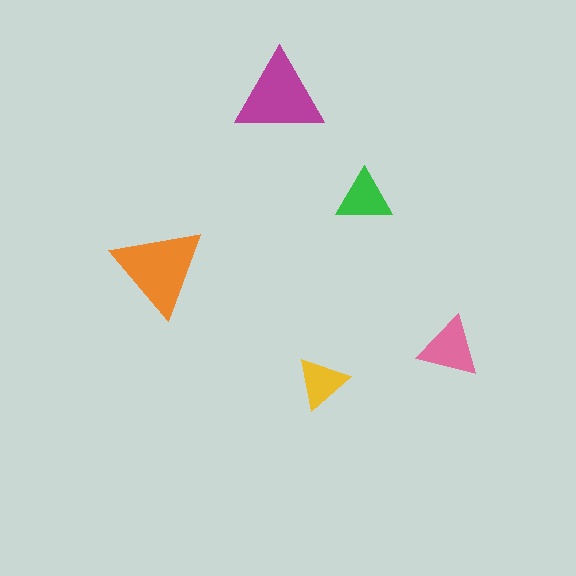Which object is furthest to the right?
The pink triangle is rightmost.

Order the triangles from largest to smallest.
the orange one, the magenta one, the pink one, the green one, the yellow one.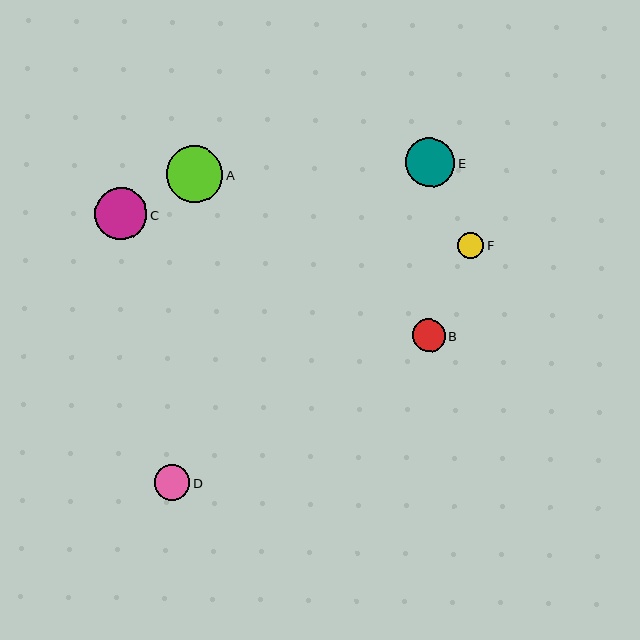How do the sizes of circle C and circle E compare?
Circle C and circle E are approximately the same size.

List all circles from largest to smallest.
From largest to smallest: A, C, E, D, B, F.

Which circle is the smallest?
Circle F is the smallest with a size of approximately 26 pixels.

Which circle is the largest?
Circle A is the largest with a size of approximately 57 pixels.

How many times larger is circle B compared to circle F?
Circle B is approximately 1.3 times the size of circle F.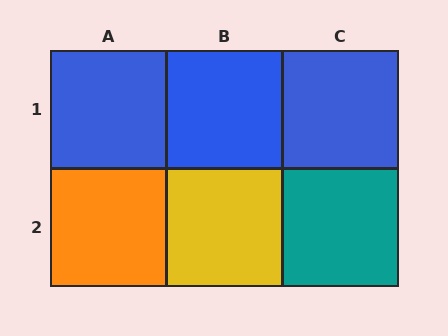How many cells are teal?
1 cell is teal.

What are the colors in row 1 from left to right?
Blue, blue, blue.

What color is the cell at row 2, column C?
Teal.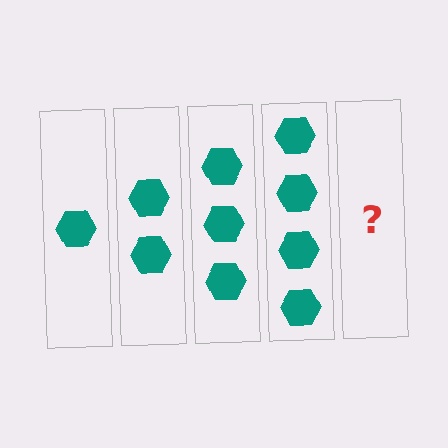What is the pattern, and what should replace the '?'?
The pattern is that each step adds one more hexagon. The '?' should be 5 hexagons.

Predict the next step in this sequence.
The next step is 5 hexagons.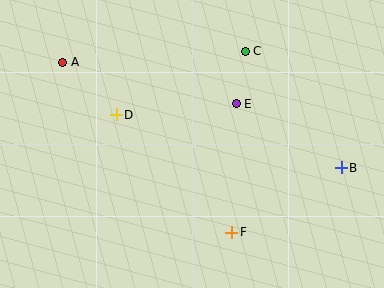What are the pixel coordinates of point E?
Point E is at (236, 104).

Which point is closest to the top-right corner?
Point C is closest to the top-right corner.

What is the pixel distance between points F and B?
The distance between F and B is 127 pixels.